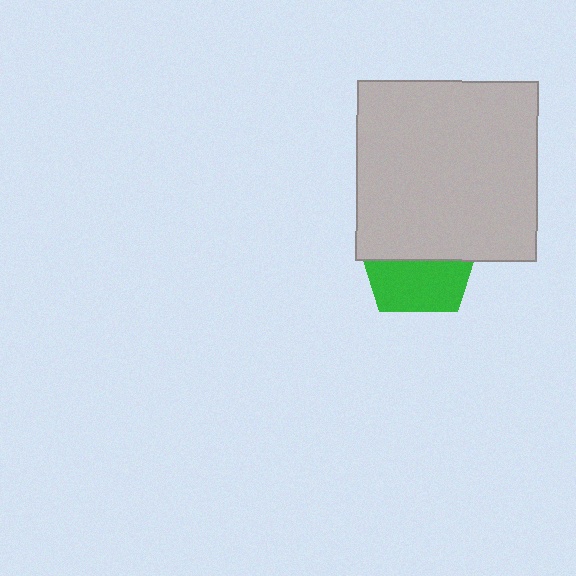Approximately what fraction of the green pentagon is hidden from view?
Roughly 52% of the green pentagon is hidden behind the light gray square.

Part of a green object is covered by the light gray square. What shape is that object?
It is a pentagon.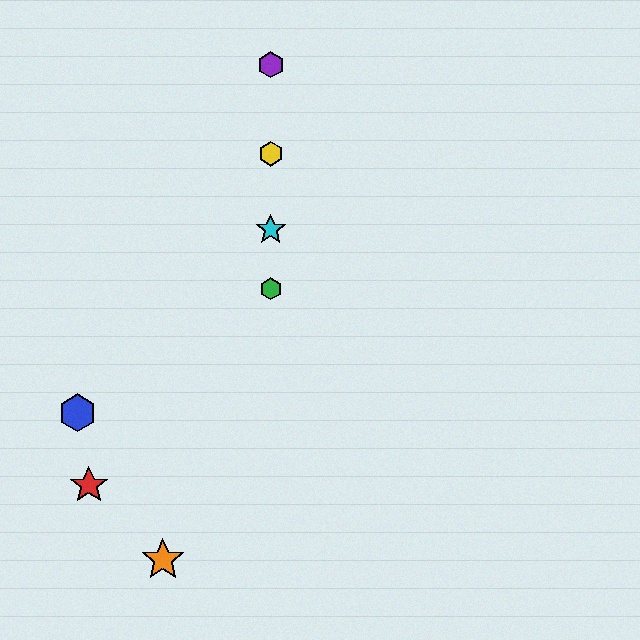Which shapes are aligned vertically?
The green hexagon, the yellow hexagon, the purple hexagon, the cyan star are aligned vertically.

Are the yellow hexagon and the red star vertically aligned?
No, the yellow hexagon is at x≈271 and the red star is at x≈89.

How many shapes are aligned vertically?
4 shapes (the green hexagon, the yellow hexagon, the purple hexagon, the cyan star) are aligned vertically.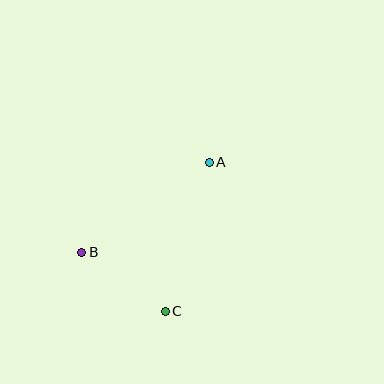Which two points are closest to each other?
Points B and C are closest to each other.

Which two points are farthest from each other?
Points A and B are farthest from each other.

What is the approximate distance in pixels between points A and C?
The distance between A and C is approximately 156 pixels.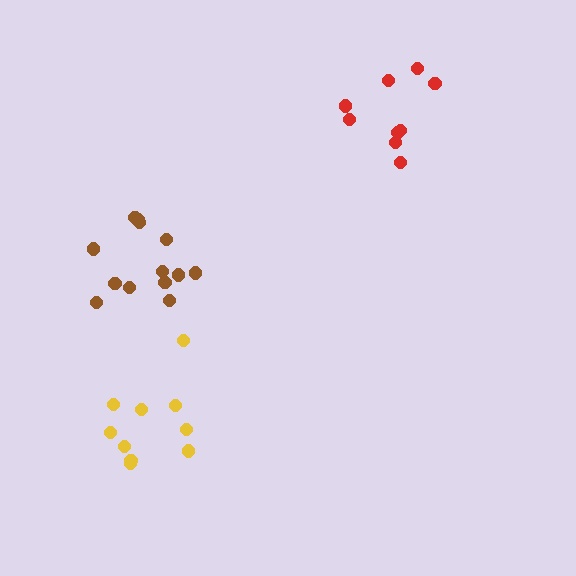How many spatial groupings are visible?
There are 3 spatial groupings.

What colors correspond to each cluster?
The clusters are colored: brown, red, yellow.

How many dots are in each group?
Group 1: 13 dots, Group 2: 9 dots, Group 3: 10 dots (32 total).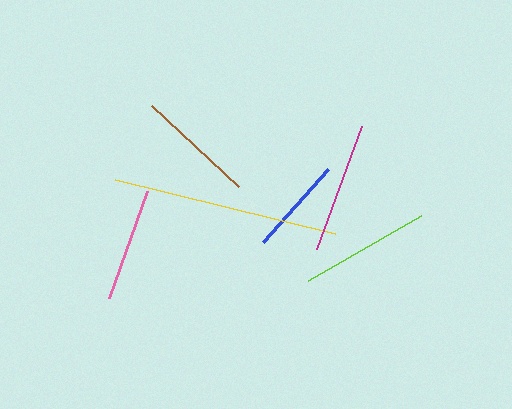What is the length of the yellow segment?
The yellow segment is approximately 226 pixels long.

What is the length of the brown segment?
The brown segment is approximately 120 pixels long.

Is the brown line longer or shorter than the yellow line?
The yellow line is longer than the brown line.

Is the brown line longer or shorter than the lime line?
The lime line is longer than the brown line.